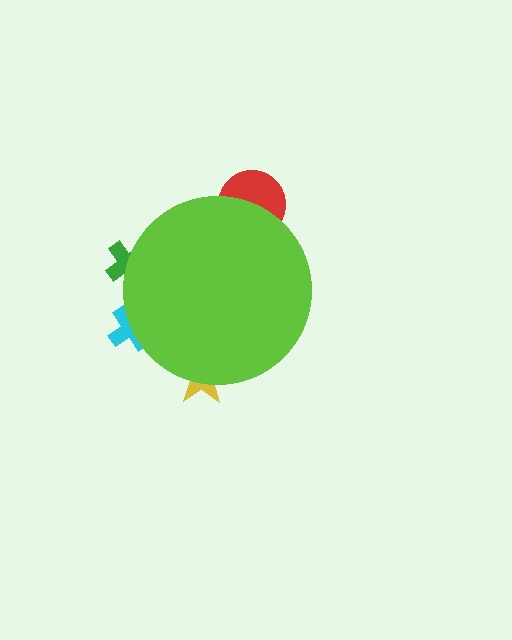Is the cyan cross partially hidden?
Yes, the cyan cross is partially hidden behind the lime circle.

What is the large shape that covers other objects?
A lime circle.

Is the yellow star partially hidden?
Yes, the yellow star is partially hidden behind the lime circle.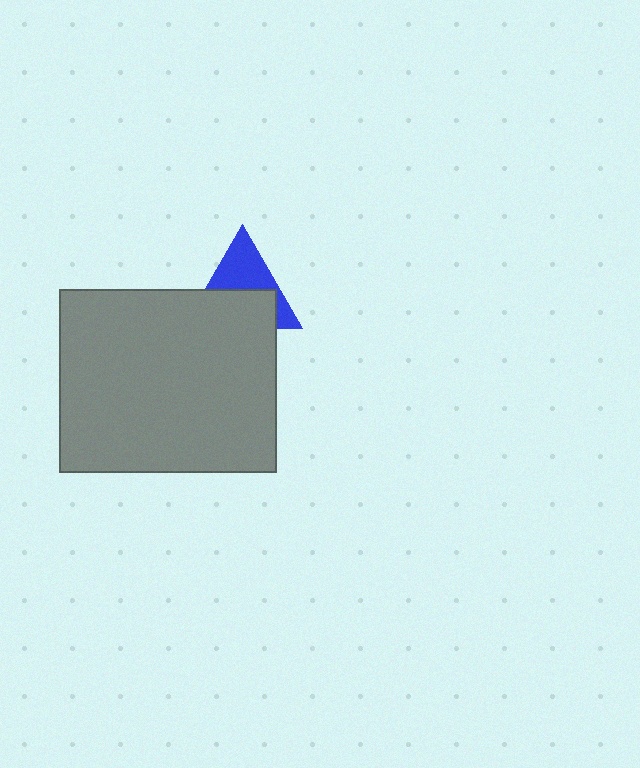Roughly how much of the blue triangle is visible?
About half of it is visible (roughly 48%).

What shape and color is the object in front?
The object in front is a gray rectangle.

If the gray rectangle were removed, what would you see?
You would see the complete blue triangle.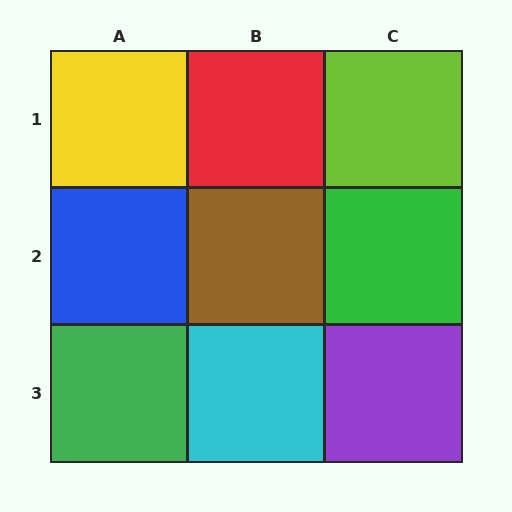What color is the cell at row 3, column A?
Green.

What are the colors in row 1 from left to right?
Yellow, red, lime.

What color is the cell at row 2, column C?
Green.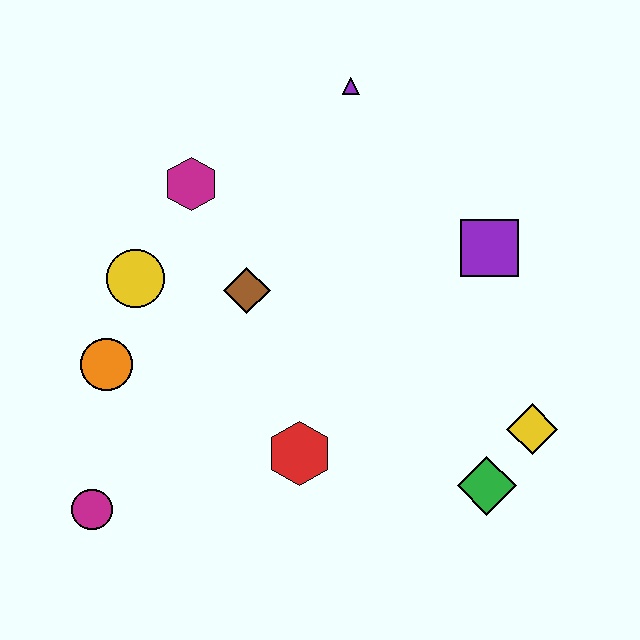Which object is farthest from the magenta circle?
The purple triangle is farthest from the magenta circle.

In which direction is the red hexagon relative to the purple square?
The red hexagon is below the purple square.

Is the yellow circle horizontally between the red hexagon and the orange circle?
Yes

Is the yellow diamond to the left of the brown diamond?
No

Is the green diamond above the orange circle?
No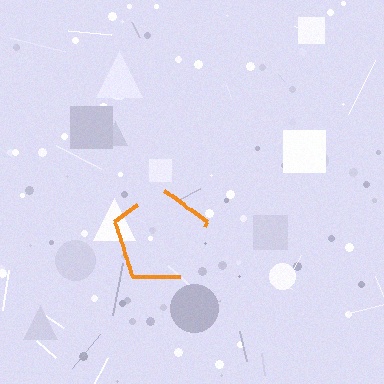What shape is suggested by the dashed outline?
The dashed outline suggests a pentagon.